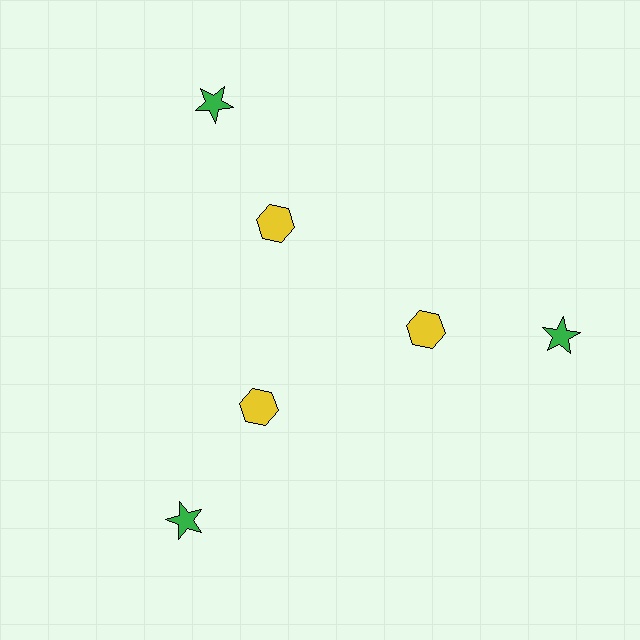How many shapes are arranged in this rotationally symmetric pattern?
There are 6 shapes, arranged in 3 groups of 2.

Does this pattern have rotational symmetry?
Yes, this pattern has 3-fold rotational symmetry. It looks the same after rotating 120 degrees around the center.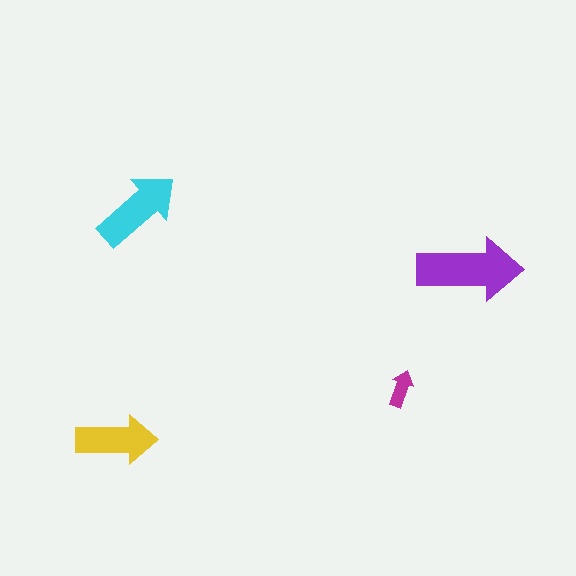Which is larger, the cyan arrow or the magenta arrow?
The cyan one.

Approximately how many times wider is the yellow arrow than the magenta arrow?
About 2 times wider.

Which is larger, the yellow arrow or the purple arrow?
The purple one.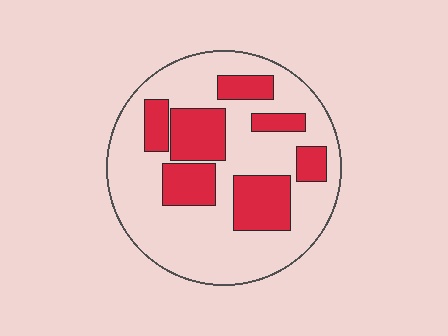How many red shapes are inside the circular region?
7.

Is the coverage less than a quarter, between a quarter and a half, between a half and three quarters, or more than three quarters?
Between a quarter and a half.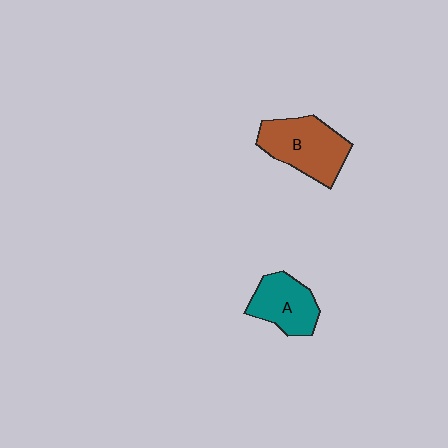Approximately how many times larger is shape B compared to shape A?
Approximately 1.3 times.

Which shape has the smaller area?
Shape A (teal).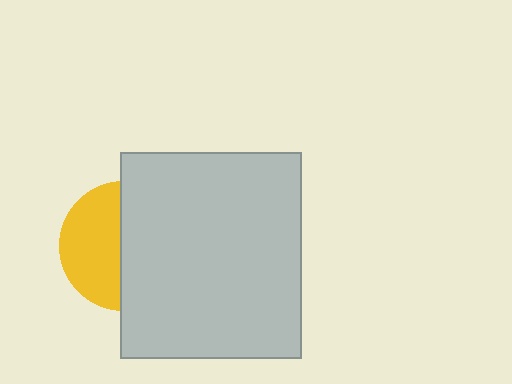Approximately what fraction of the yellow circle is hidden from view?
Roughly 54% of the yellow circle is hidden behind the light gray rectangle.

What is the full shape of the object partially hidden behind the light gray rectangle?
The partially hidden object is a yellow circle.